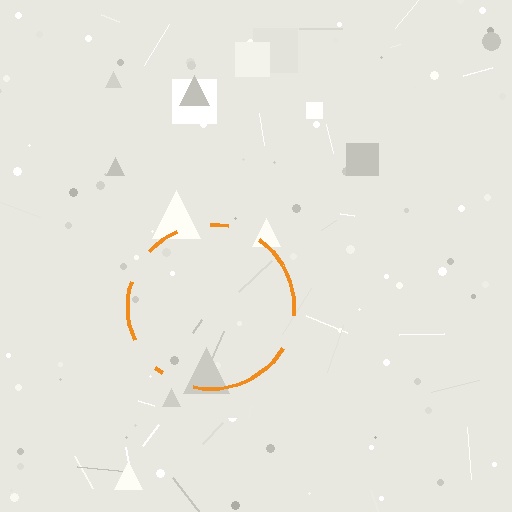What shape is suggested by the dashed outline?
The dashed outline suggests a circle.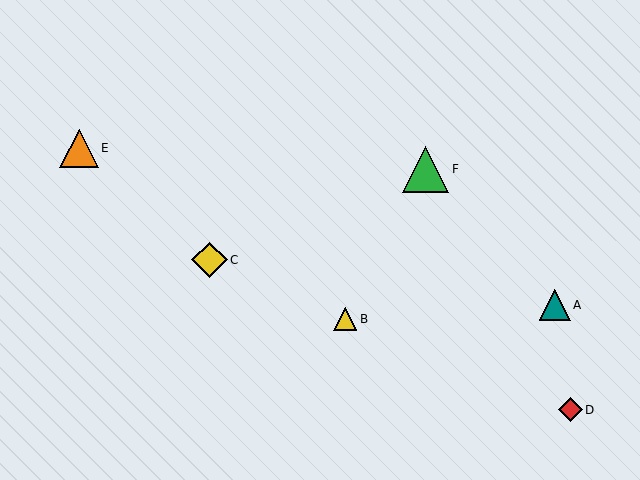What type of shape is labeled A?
Shape A is a teal triangle.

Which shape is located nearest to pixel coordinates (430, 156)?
The green triangle (labeled F) at (426, 169) is nearest to that location.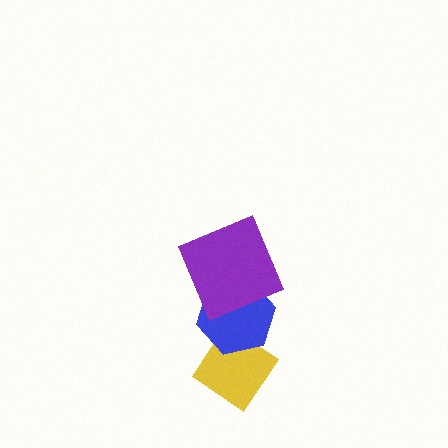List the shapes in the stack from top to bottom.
From top to bottom: the purple square, the blue hexagon, the yellow diamond.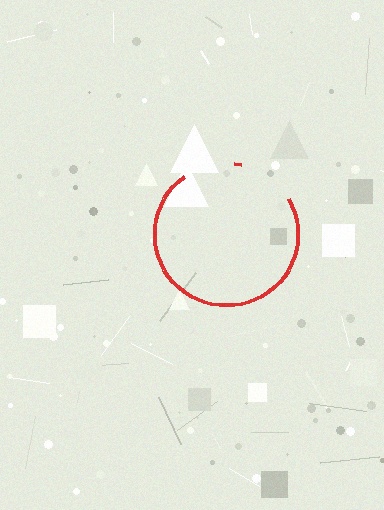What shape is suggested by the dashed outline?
The dashed outline suggests a circle.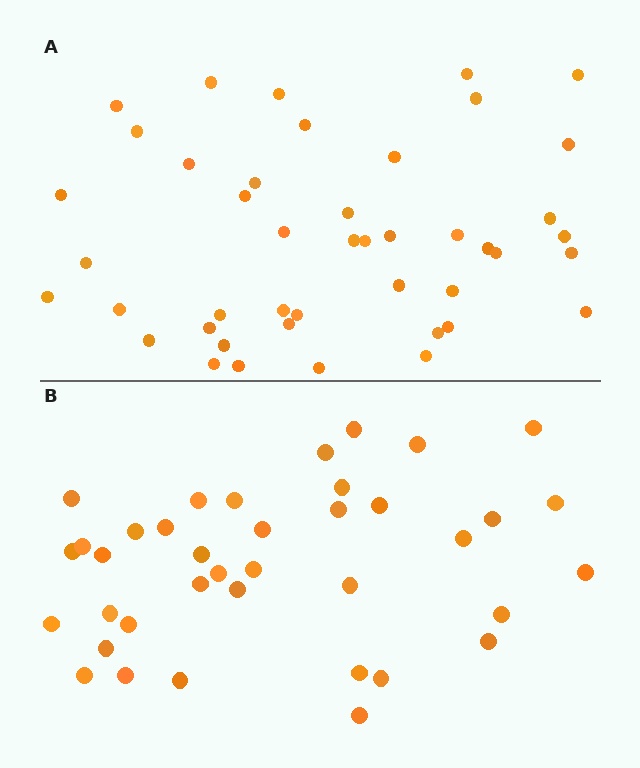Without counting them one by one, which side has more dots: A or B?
Region A (the top region) has more dots.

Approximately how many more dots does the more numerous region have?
Region A has about 6 more dots than region B.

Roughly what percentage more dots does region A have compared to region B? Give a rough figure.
About 15% more.